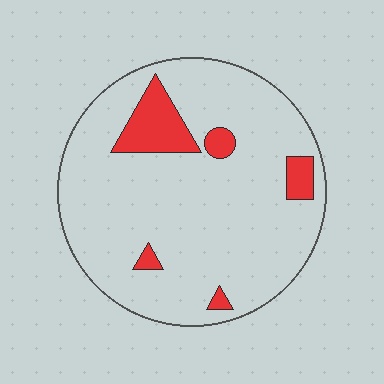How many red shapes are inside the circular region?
5.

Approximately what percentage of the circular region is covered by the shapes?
Approximately 10%.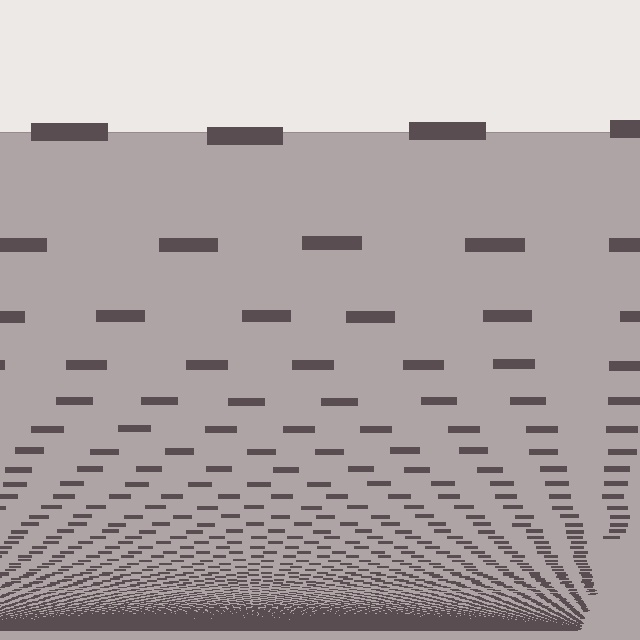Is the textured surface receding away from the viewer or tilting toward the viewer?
The surface appears to tilt toward the viewer. Texture elements get larger and sparser toward the top.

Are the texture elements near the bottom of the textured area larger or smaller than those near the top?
Smaller. The gradient is inverted — elements near the bottom are smaller and denser.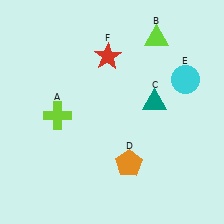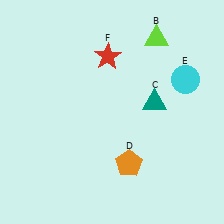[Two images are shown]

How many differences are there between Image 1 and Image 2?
There is 1 difference between the two images.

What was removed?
The lime cross (A) was removed in Image 2.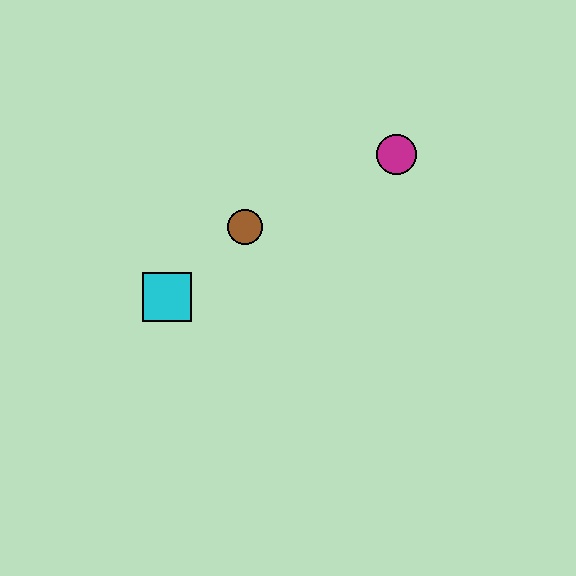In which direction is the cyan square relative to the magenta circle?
The cyan square is to the left of the magenta circle.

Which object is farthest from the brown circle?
The magenta circle is farthest from the brown circle.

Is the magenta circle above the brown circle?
Yes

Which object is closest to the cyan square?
The brown circle is closest to the cyan square.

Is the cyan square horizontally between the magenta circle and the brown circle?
No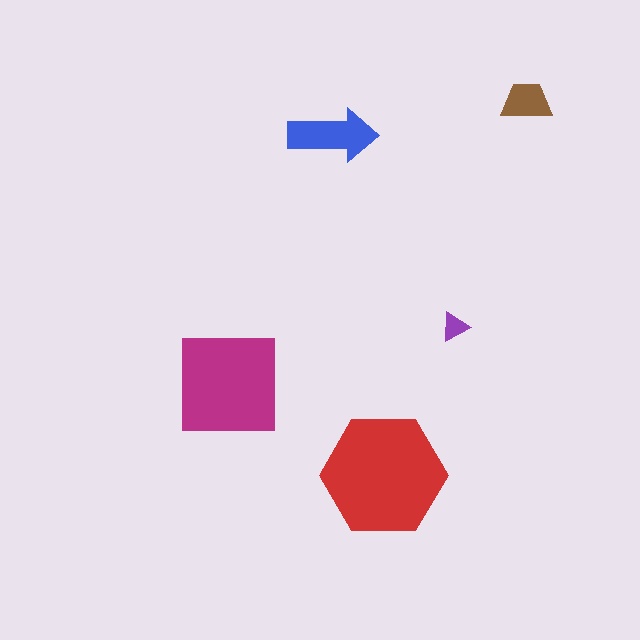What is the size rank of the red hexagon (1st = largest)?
1st.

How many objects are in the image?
There are 5 objects in the image.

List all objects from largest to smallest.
The red hexagon, the magenta square, the blue arrow, the brown trapezoid, the purple triangle.